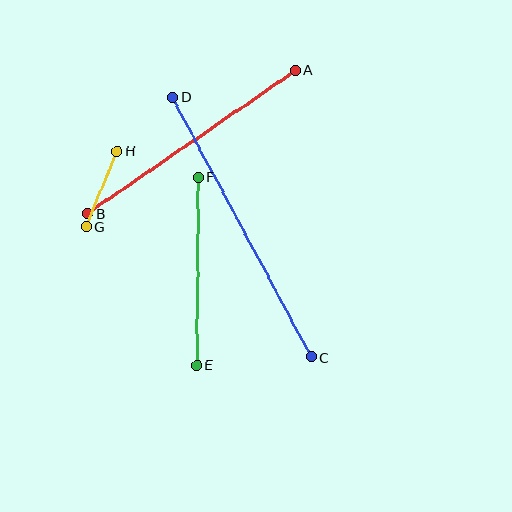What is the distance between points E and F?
The distance is approximately 188 pixels.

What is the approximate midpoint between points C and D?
The midpoint is at approximately (242, 227) pixels.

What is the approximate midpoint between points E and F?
The midpoint is at approximately (197, 271) pixels.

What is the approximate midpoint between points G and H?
The midpoint is at approximately (102, 189) pixels.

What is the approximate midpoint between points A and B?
The midpoint is at approximately (192, 142) pixels.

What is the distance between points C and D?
The distance is approximately 294 pixels.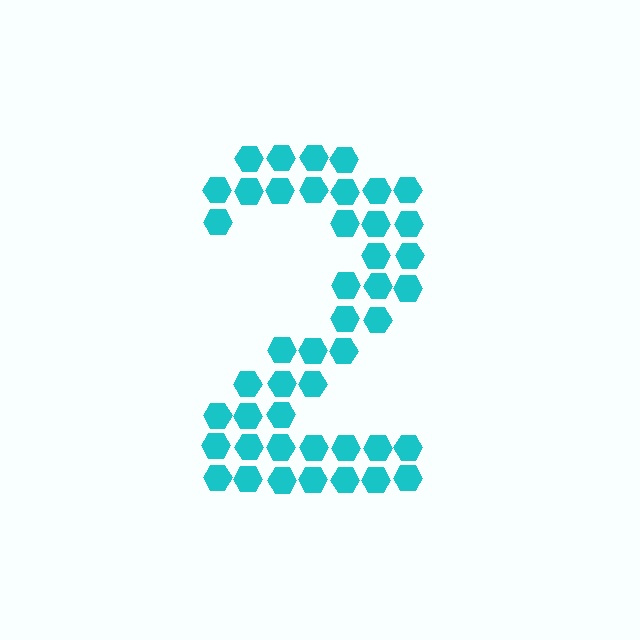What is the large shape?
The large shape is the digit 2.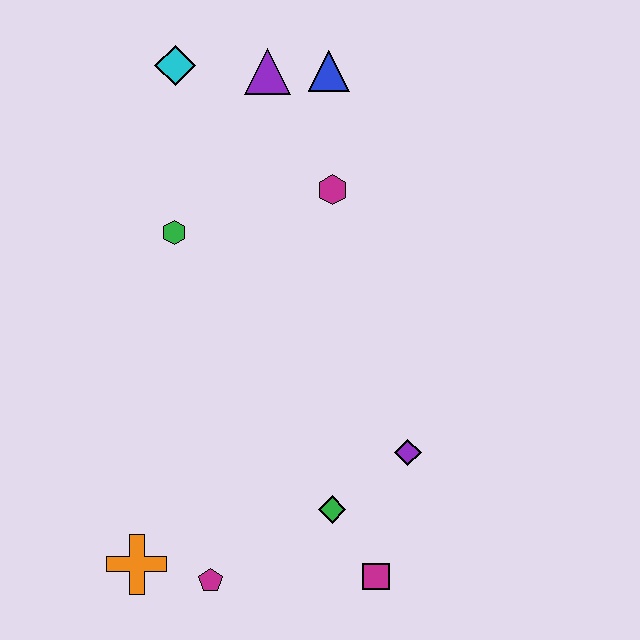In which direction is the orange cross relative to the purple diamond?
The orange cross is to the left of the purple diamond.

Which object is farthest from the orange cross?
The blue triangle is farthest from the orange cross.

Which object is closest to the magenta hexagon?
The blue triangle is closest to the magenta hexagon.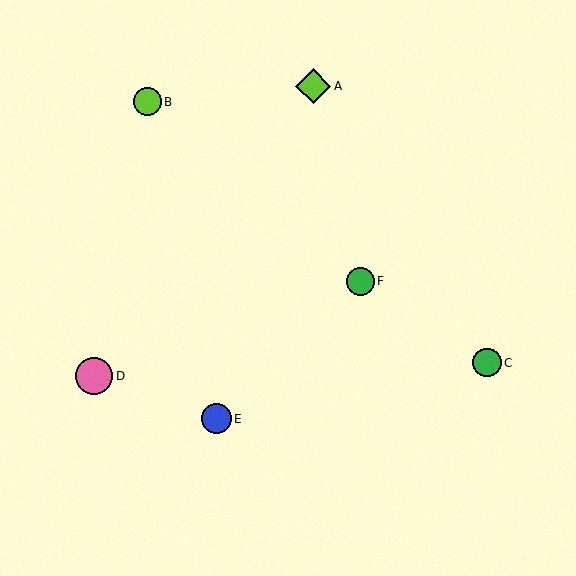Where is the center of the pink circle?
The center of the pink circle is at (94, 376).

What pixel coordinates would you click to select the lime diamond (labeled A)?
Click at (313, 86) to select the lime diamond A.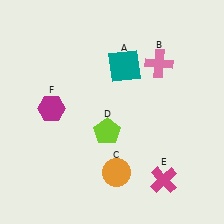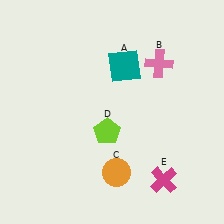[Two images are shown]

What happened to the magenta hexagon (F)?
The magenta hexagon (F) was removed in Image 2. It was in the top-left area of Image 1.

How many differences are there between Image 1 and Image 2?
There is 1 difference between the two images.